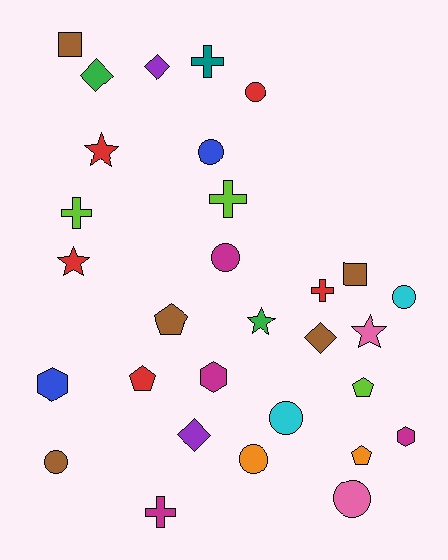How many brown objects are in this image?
There are 5 brown objects.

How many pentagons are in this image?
There are 4 pentagons.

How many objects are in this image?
There are 30 objects.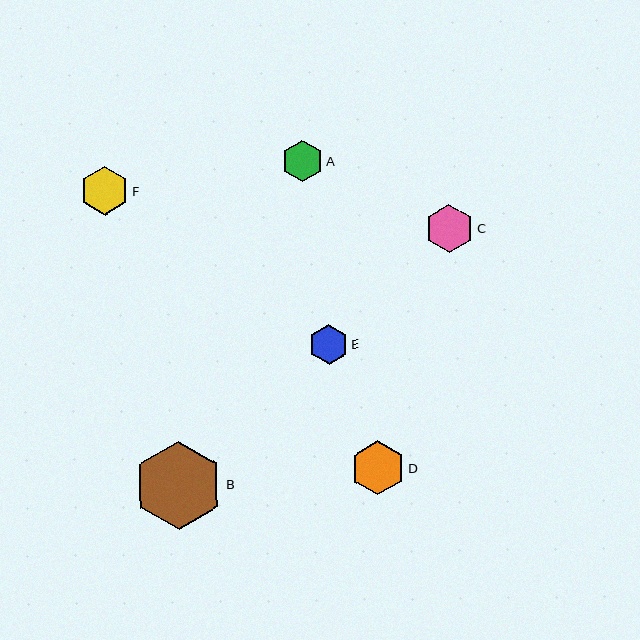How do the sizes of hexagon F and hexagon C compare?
Hexagon F and hexagon C are approximately the same size.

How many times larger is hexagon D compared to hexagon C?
Hexagon D is approximately 1.1 times the size of hexagon C.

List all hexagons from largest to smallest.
From largest to smallest: B, D, F, C, A, E.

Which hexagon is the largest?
Hexagon B is the largest with a size of approximately 89 pixels.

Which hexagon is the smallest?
Hexagon E is the smallest with a size of approximately 40 pixels.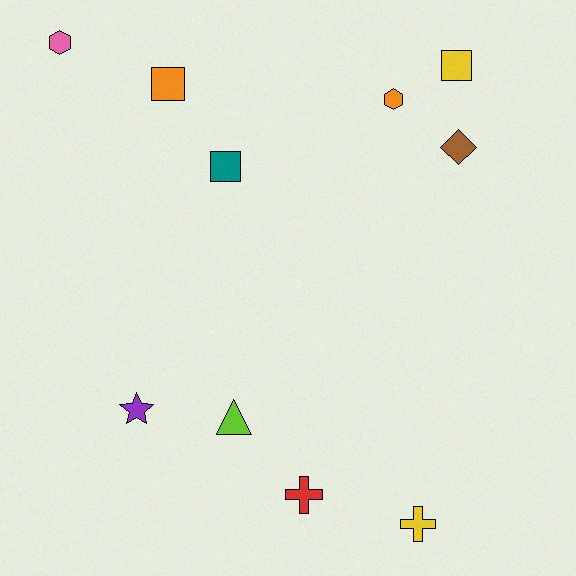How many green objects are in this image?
There are no green objects.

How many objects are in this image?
There are 10 objects.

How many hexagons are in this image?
There are 2 hexagons.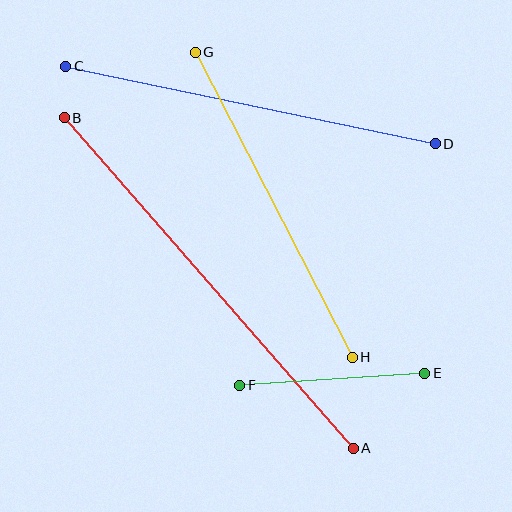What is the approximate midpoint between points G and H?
The midpoint is at approximately (274, 205) pixels.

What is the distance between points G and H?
The distance is approximately 343 pixels.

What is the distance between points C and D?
The distance is approximately 377 pixels.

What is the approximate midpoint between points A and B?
The midpoint is at approximately (209, 283) pixels.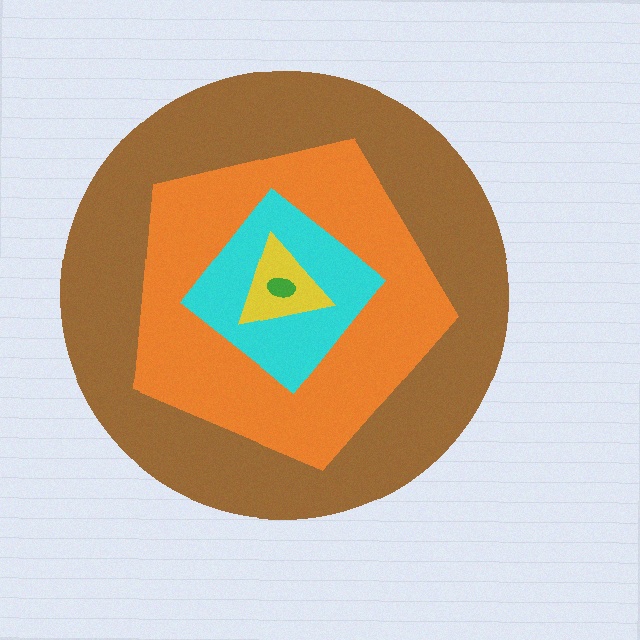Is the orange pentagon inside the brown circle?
Yes.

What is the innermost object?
The green ellipse.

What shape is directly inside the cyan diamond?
The yellow triangle.